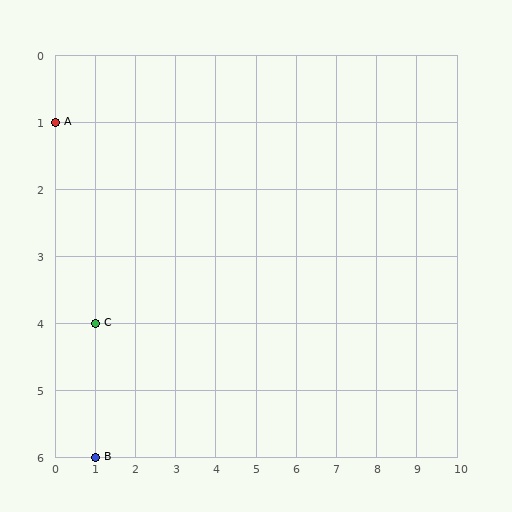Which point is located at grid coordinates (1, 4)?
Point C is at (1, 4).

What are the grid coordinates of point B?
Point B is at grid coordinates (1, 6).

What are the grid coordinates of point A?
Point A is at grid coordinates (0, 1).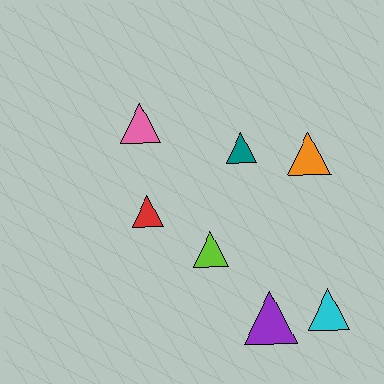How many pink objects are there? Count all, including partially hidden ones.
There is 1 pink object.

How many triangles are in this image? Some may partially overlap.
There are 7 triangles.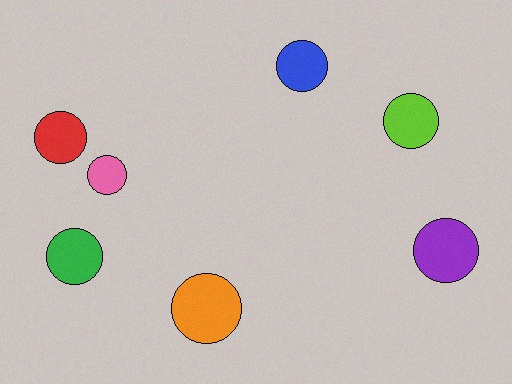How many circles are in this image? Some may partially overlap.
There are 7 circles.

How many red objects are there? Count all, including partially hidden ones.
There is 1 red object.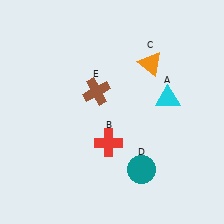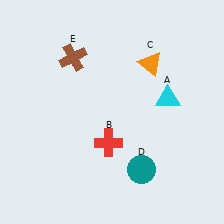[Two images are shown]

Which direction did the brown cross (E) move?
The brown cross (E) moved up.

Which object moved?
The brown cross (E) moved up.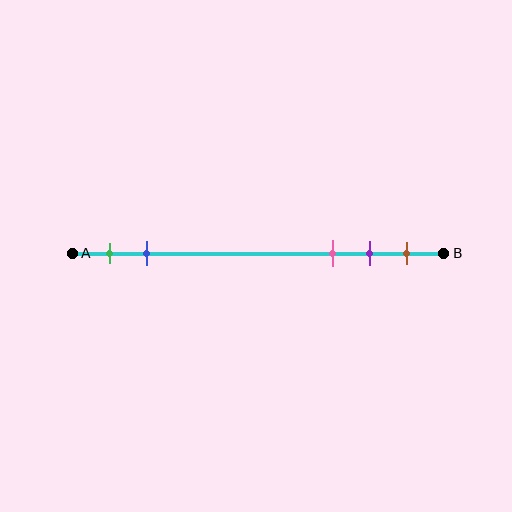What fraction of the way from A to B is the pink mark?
The pink mark is approximately 70% (0.7) of the way from A to B.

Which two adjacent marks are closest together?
The purple and brown marks are the closest adjacent pair.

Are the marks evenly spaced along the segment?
No, the marks are not evenly spaced.